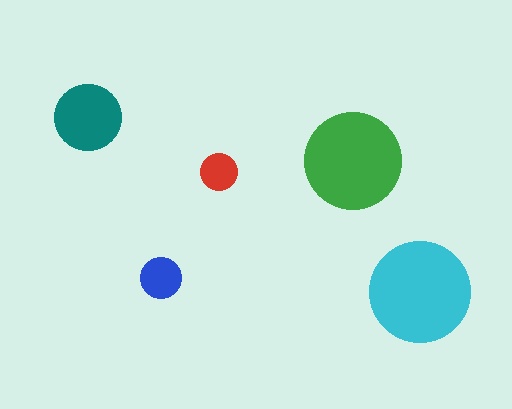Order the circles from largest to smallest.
the cyan one, the green one, the teal one, the blue one, the red one.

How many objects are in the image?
There are 5 objects in the image.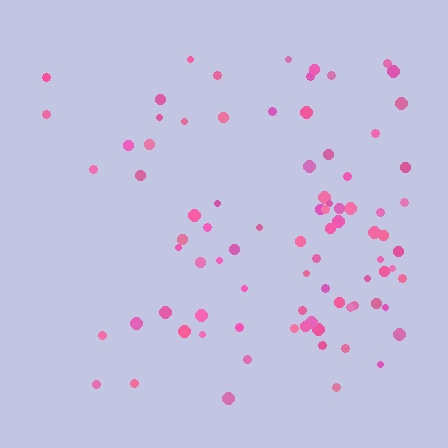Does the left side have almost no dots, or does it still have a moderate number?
Still a moderate number, just noticeably fewer than the right.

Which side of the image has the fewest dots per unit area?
The left.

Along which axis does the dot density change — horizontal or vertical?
Horizontal.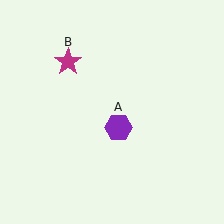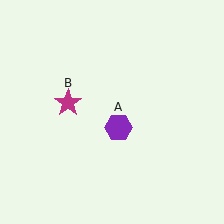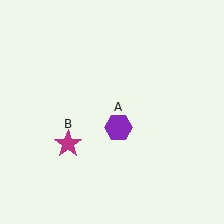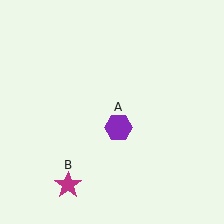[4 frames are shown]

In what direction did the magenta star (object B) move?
The magenta star (object B) moved down.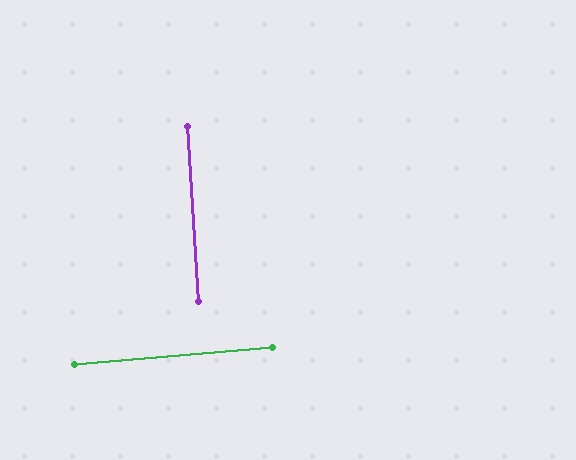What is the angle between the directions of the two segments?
Approximately 89 degrees.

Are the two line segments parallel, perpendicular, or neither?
Perpendicular — they meet at approximately 89°.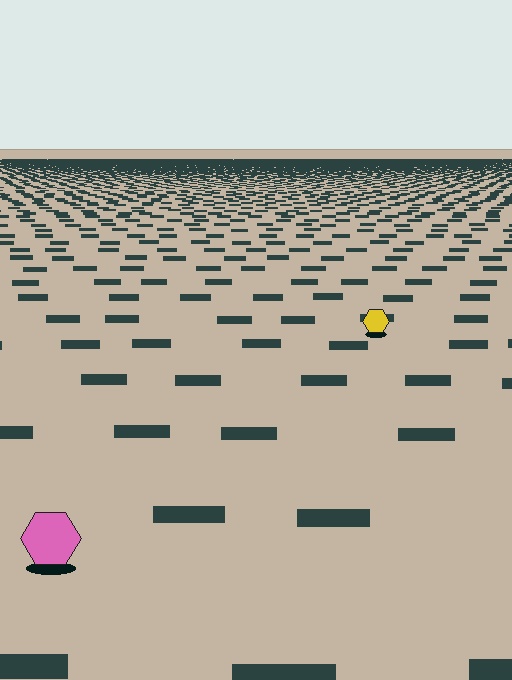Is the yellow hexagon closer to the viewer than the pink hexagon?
No. The pink hexagon is closer — you can tell from the texture gradient: the ground texture is coarser near it.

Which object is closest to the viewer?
The pink hexagon is closest. The texture marks near it are larger and more spread out.